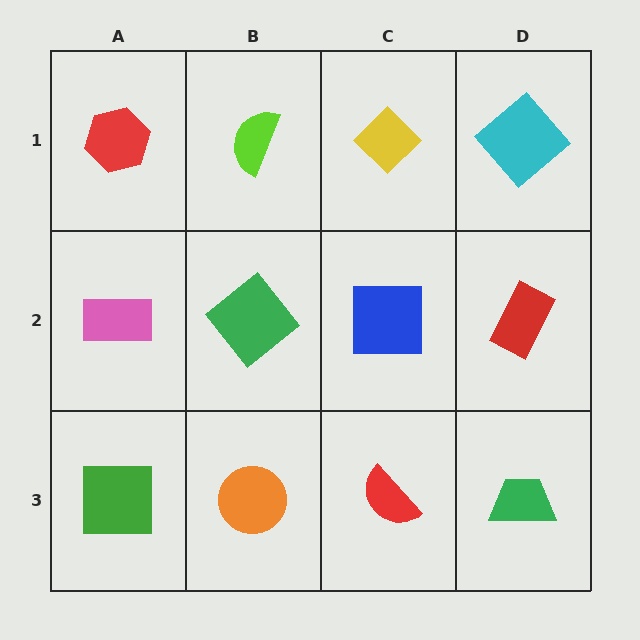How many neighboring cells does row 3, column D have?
2.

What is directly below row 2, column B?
An orange circle.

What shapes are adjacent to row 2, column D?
A cyan diamond (row 1, column D), a green trapezoid (row 3, column D), a blue square (row 2, column C).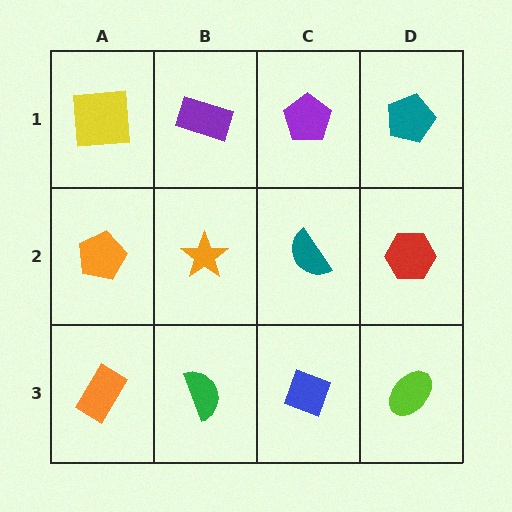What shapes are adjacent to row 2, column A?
A yellow square (row 1, column A), an orange rectangle (row 3, column A), an orange star (row 2, column B).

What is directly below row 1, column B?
An orange star.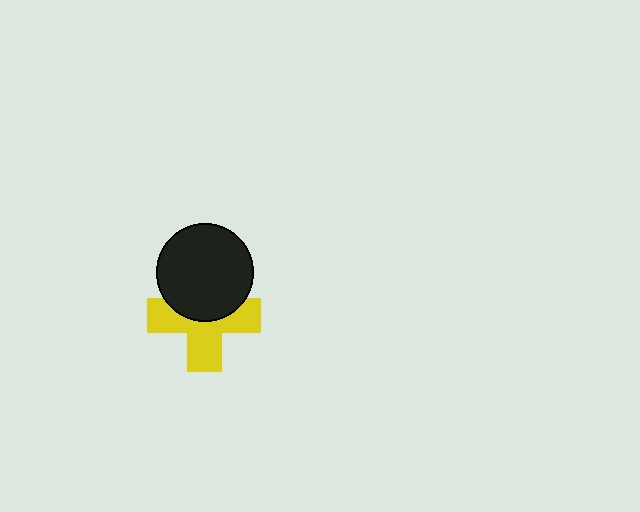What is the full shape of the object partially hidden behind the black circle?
The partially hidden object is a yellow cross.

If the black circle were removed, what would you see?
You would see the complete yellow cross.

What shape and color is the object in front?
The object in front is a black circle.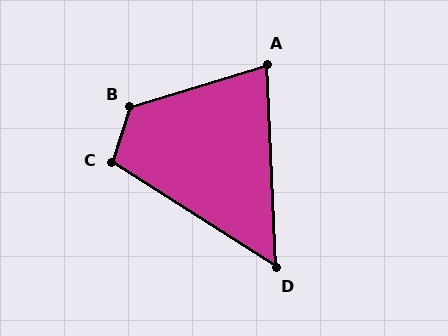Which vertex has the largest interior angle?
B, at approximately 125 degrees.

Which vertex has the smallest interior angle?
D, at approximately 55 degrees.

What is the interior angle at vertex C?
Approximately 105 degrees (obtuse).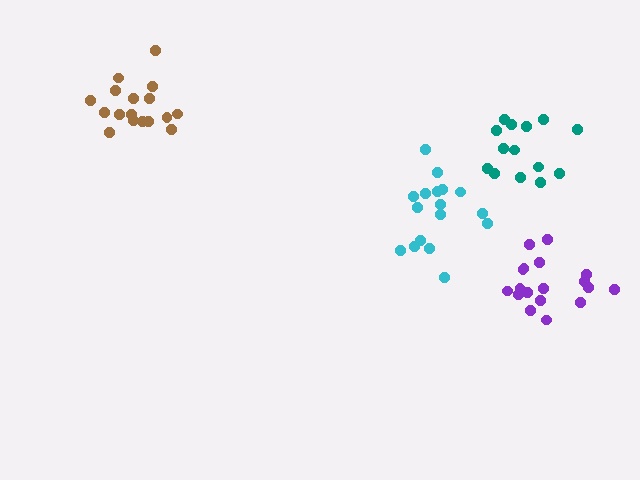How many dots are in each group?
Group 1: 17 dots, Group 2: 14 dots, Group 3: 17 dots, Group 4: 18 dots (66 total).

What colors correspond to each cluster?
The clusters are colored: brown, teal, cyan, purple.